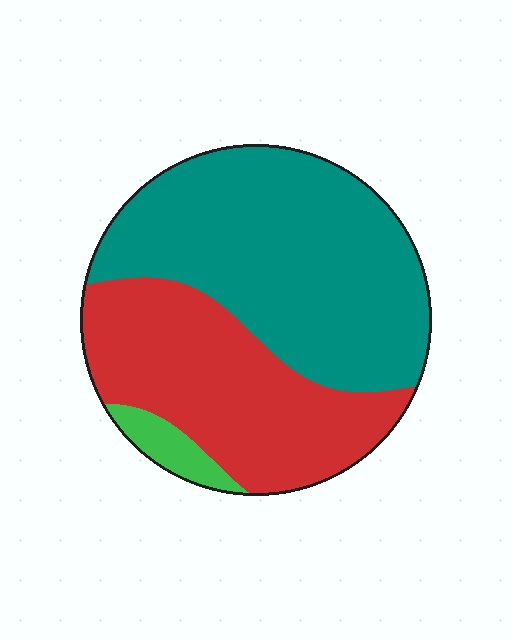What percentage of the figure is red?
Red covers roughly 40% of the figure.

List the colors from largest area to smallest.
From largest to smallest: teal, red, green.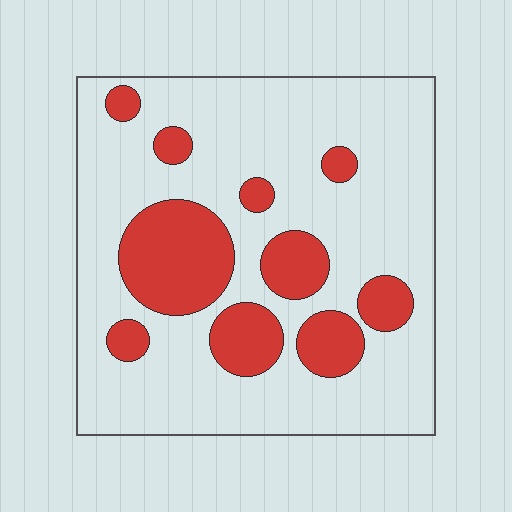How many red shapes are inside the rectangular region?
10.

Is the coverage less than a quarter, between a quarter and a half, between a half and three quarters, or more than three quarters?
Less than a quarter.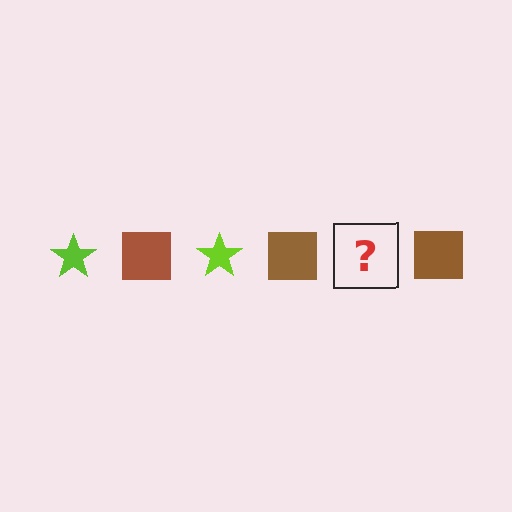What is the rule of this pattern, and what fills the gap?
The rule is that the pattern alternates between lime star and brown square. The gap should be filled with a lime star.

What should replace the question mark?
The question mark should be replaced with a lime star.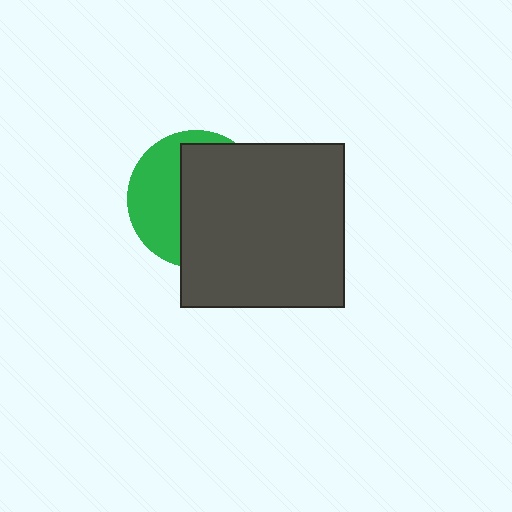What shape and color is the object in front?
The object in front is a dark gray square.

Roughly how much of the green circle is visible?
A small part of it is visible (roughly 39%).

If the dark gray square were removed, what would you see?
You would see the complete green circle.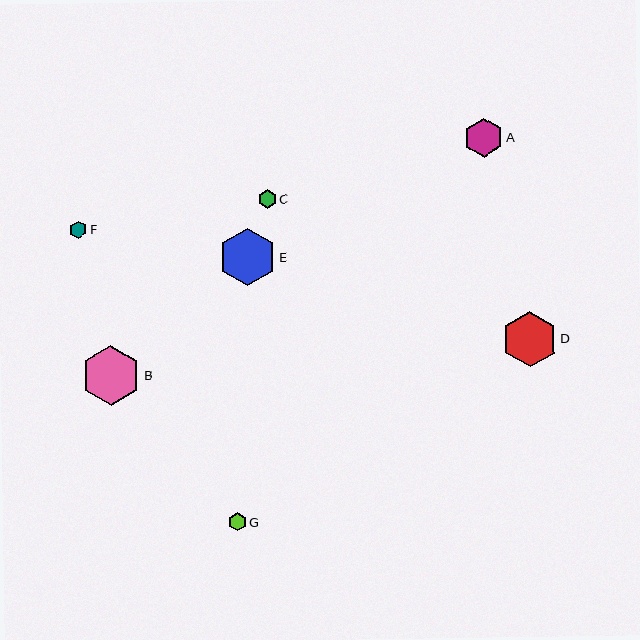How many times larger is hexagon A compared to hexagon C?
Hexagon A is approximately 2.1 times the size of hexagon C.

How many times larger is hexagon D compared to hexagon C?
Hexagon D is approximately 3.0 times the size of hexagon C.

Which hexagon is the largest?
Hexagon B is the largest with a size of approximately 59 pixels.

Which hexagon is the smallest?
Hexagon F is the smallest with a size of approximately 18 pixels.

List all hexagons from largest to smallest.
From largest to smallest: B, E, D, A, C, G, F.